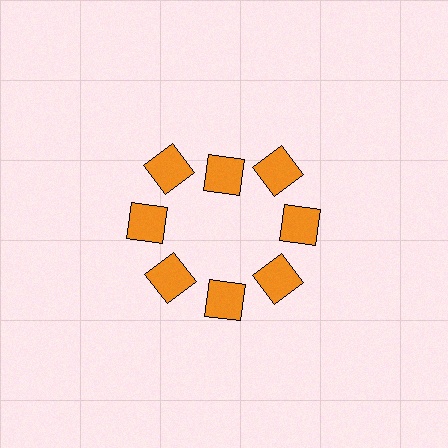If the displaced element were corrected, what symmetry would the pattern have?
It would have 8-fold rotational symmetry — the pattern would map onto itself every 45 degrees.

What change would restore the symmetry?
The symmetry would be restored by moving it outward, back onto the ring so that all 8 squares sit at equal angles and equal distance from the center.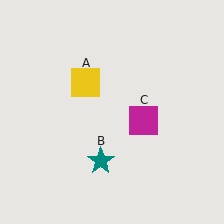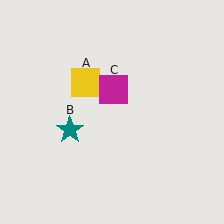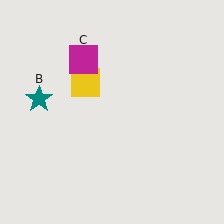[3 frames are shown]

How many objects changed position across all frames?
2 objects changed position: teal star (object B), magenta square (object C).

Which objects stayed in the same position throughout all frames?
Yellow square (object A) remained stationary.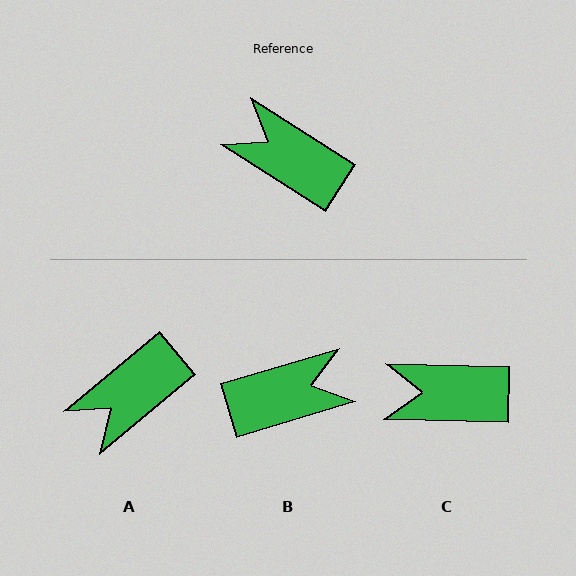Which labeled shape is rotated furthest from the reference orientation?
B, about 131 degrees away.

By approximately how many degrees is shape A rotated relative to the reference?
Approximately 73 degrees counter-clockwise.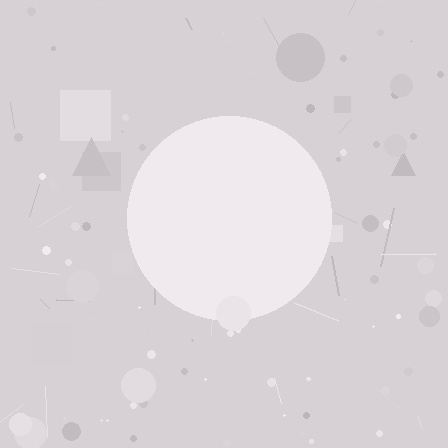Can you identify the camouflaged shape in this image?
The camouflaged shape is a circle.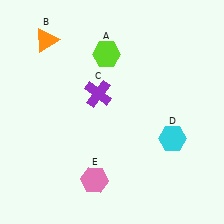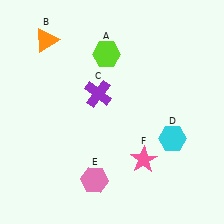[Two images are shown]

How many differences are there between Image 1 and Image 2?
There is 1 difference between the two images.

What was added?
A pink star (F) was added in Image 2.